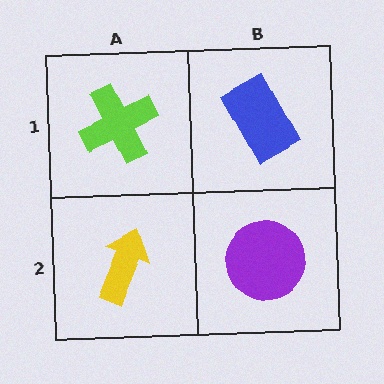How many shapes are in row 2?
2 shapes.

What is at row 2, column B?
A purple circle.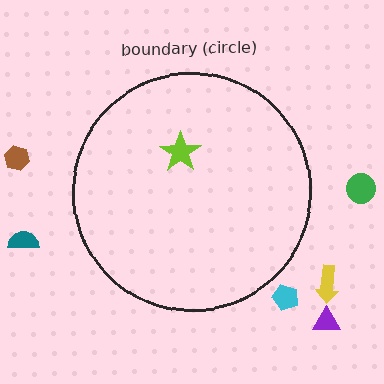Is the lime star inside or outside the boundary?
Inside.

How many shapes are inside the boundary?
1 inside, 6 outside.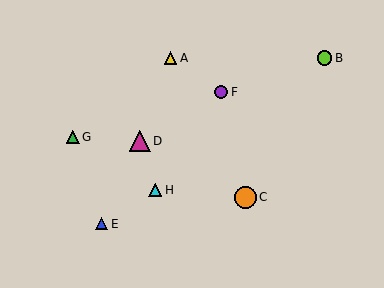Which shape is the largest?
The orange circle (labeled C) is the largest.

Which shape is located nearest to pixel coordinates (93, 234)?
The blue triangle (labeled E) at (102, 224) is nearest to that location.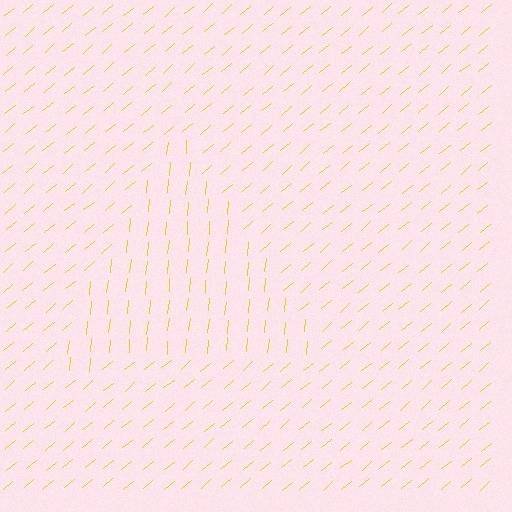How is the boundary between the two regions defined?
The boundary is defined purely by a change in line orientation (approximately 45 degrees difference). All lines are the same color and thickness.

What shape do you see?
I see a triangle.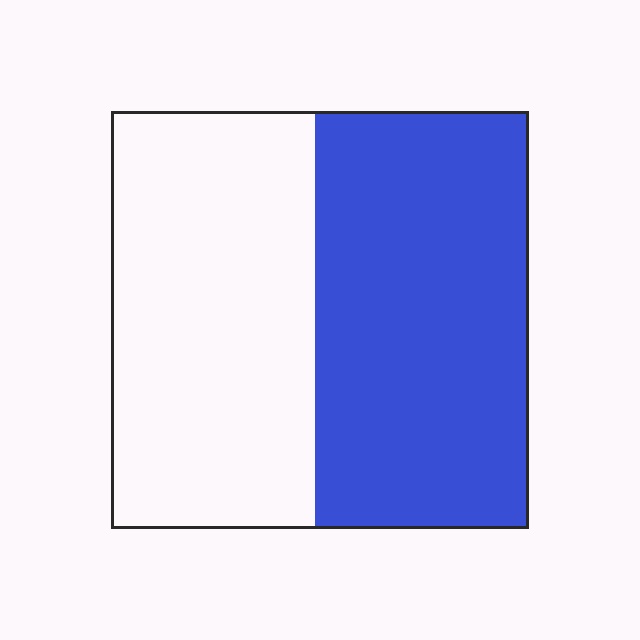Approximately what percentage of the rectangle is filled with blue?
Approximately 50%.